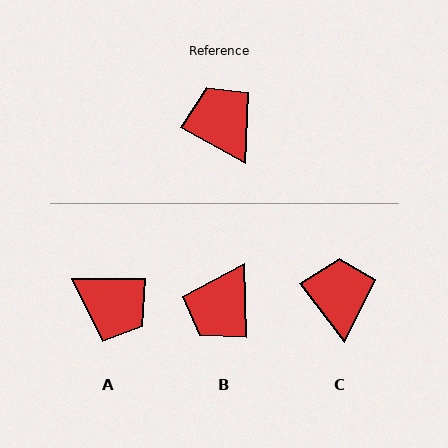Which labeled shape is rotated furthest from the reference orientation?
A, about 151 degrees away.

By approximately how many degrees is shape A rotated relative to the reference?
Approximately 151 degrees clockwise.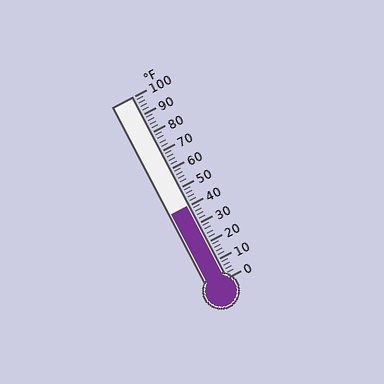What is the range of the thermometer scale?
The thermometer scale ranges from 0°F to 100°F.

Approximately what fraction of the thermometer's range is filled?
The thermometer is filled to approximately 40% of its range.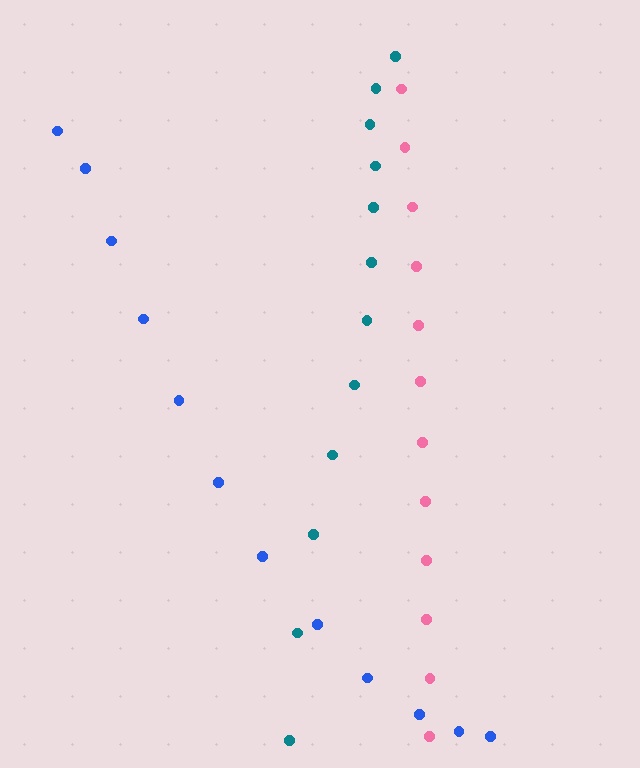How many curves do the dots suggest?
There are 3 distinct paths.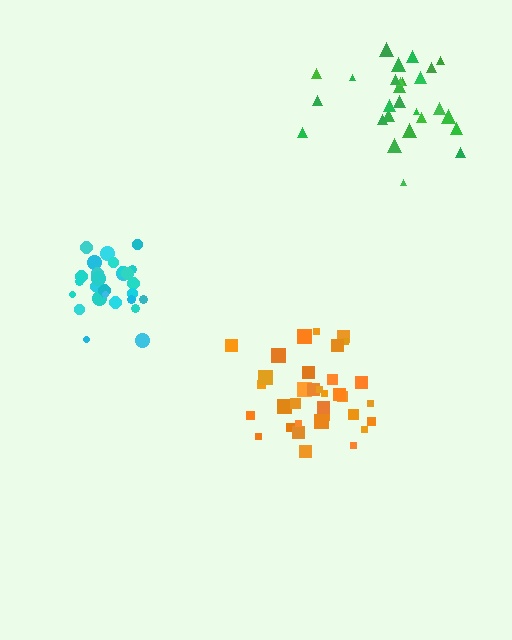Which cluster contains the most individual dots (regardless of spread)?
Orange (34).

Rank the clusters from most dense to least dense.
cyan, orange, green.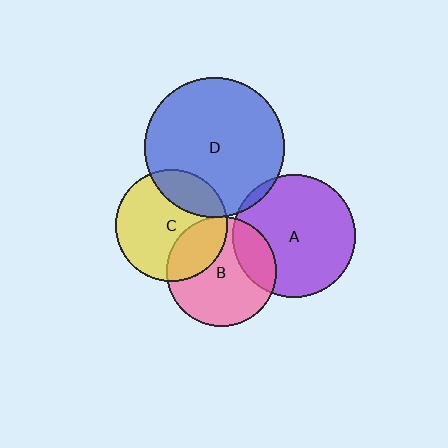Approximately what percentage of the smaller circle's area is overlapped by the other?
Approximately 20%.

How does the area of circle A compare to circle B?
Approximately 1.3 times.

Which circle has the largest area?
Circle D (blue).